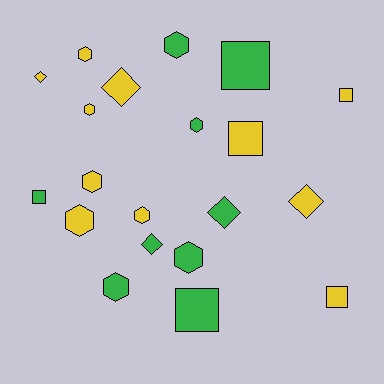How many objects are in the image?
There are 20 objects.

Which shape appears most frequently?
Hexagon, with 9 objects.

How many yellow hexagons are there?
There are 5 yellow hexagons.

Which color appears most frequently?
Yellow, with 11 objects.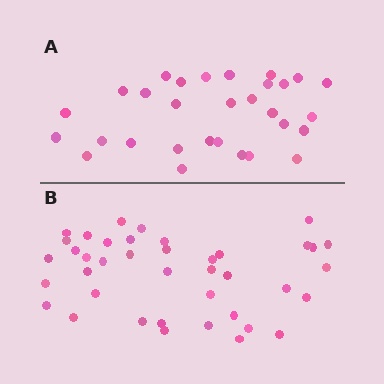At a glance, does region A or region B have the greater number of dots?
Region B (the bottom region) has more dots.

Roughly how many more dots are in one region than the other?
Region B has roughly 10 or so more dots than region A.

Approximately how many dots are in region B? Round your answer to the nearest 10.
About 40 dots.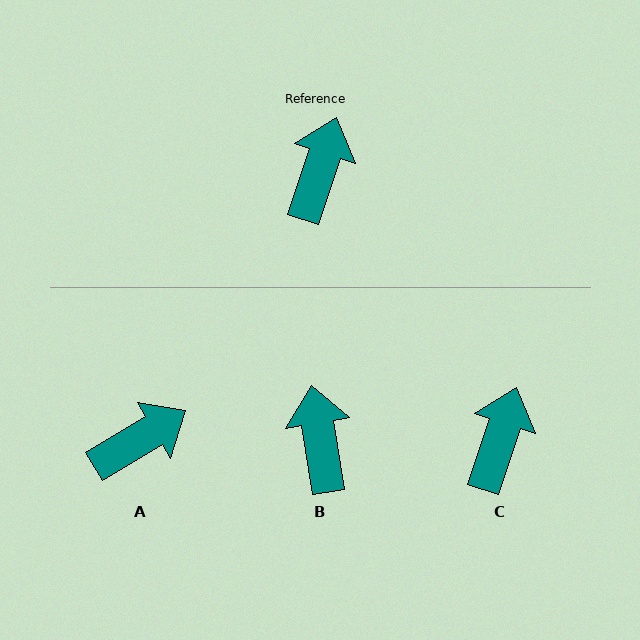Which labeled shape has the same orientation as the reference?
C.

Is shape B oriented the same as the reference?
No, it is off by about 27 degrees.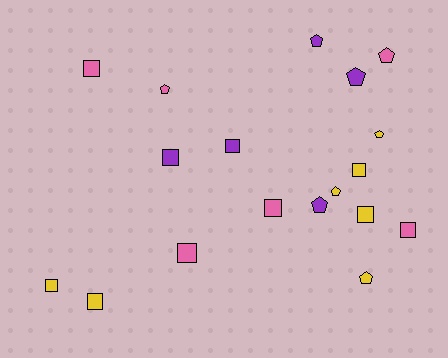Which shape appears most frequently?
Square, with 10 objects.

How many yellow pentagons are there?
There are 3 yellow pentagons.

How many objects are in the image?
There are 18 objects.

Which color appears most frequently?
Yellow, with 7 objects.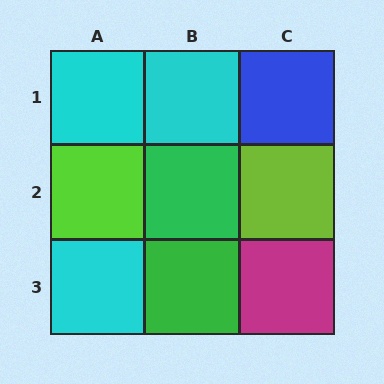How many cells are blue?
1 cell is blue.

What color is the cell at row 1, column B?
Cyan.